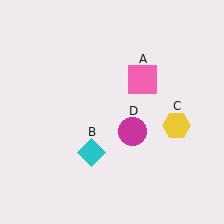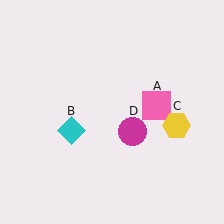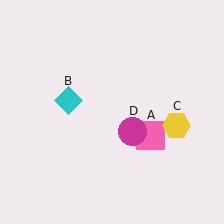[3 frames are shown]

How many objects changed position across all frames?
2 objects changed position: pink square (object A), cyan diamond (object B).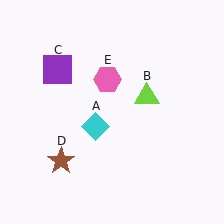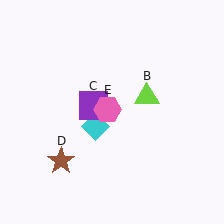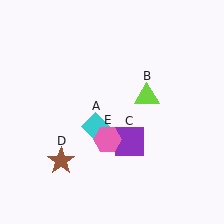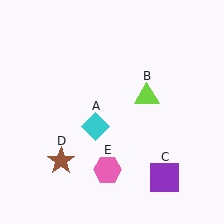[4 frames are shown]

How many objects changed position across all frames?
2 objects changed position: purple square (object C), pink hexagon (object E).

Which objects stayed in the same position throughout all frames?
Cyan diamond (object A) and lime triangle (object B) and brown star (object D) remained stationary.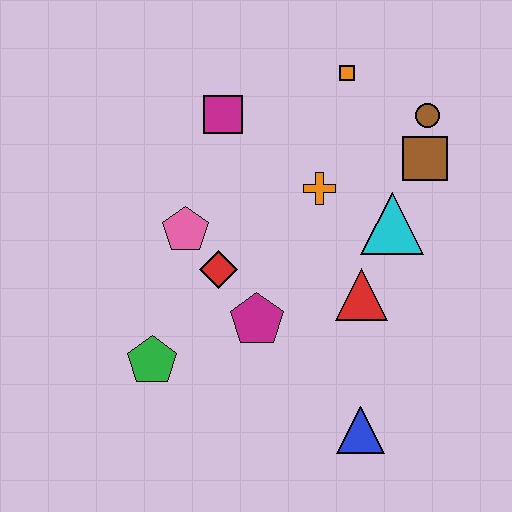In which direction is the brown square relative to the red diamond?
The brown square is to the right of the red diamond.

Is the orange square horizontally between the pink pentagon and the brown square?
Yes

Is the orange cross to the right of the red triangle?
No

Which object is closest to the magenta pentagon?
The red diamond is closest to the magenta pentagon.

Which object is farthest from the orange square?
The blue triangle is farthest from the orange square.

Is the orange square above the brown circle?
Yes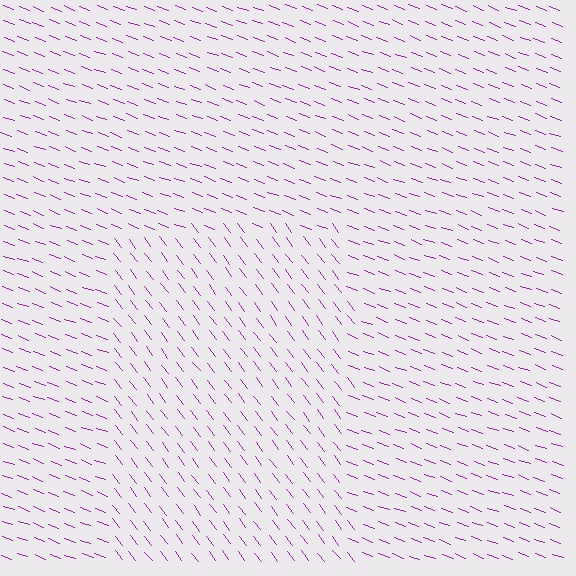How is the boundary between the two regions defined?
The boundary is defined purely by a change in line orientation (approximately 32 degrees difference). All lines are the same color and thickness.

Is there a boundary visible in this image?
Yes, there is a texture boundary formed by a change in line orientation.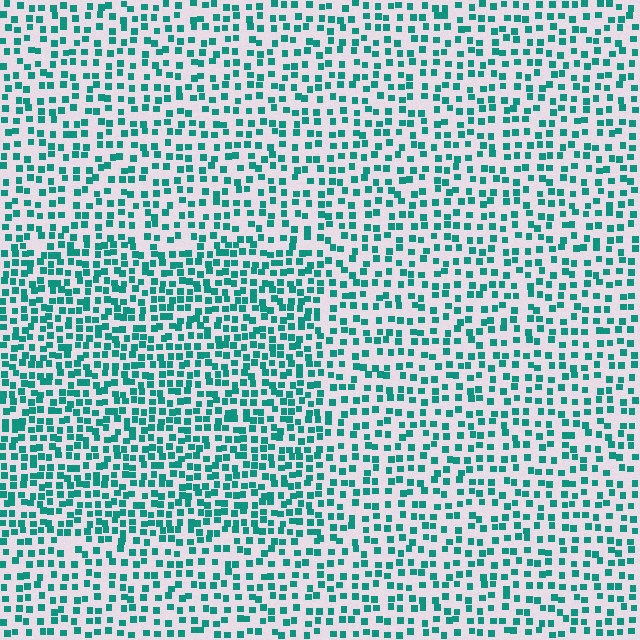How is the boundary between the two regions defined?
The boundary is defined by a change in element density (approximately 1.6x ratio). All elements are the same color, size, and shape.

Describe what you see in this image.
The image contains small teal elements arranged at two different densities. A rectangle-shaped region is visible where the elements are more densely packed than the surrounding area.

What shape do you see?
I see a rectangle.